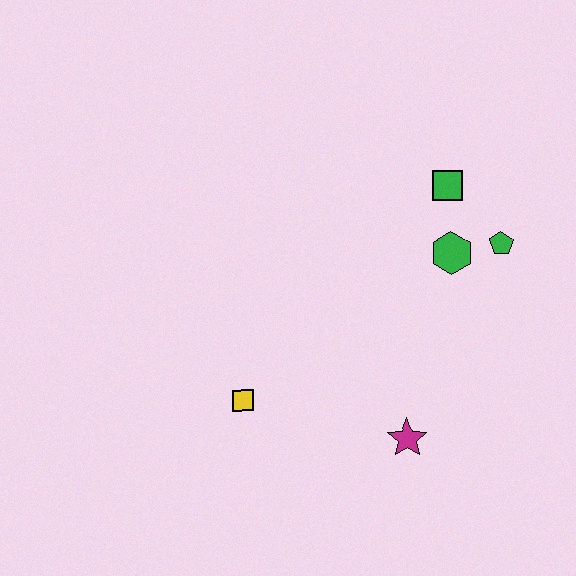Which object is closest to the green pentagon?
The green hexagon is closest to the green pentagon.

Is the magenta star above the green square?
No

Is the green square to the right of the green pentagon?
No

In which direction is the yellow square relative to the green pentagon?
The yellow square is to the left of the green pentagon.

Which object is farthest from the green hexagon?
The yellow square is farthest from the green hexagon.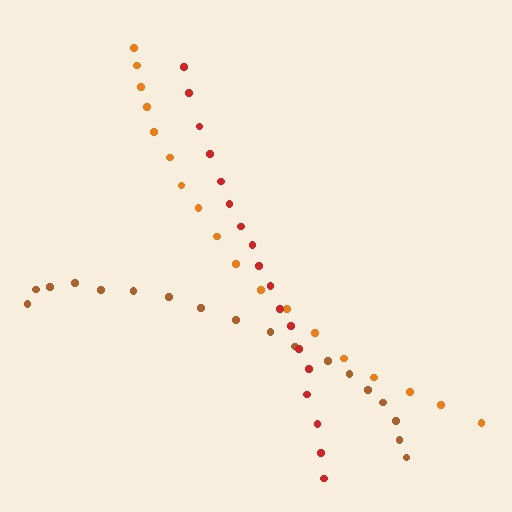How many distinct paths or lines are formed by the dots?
There are 3 distinct paths.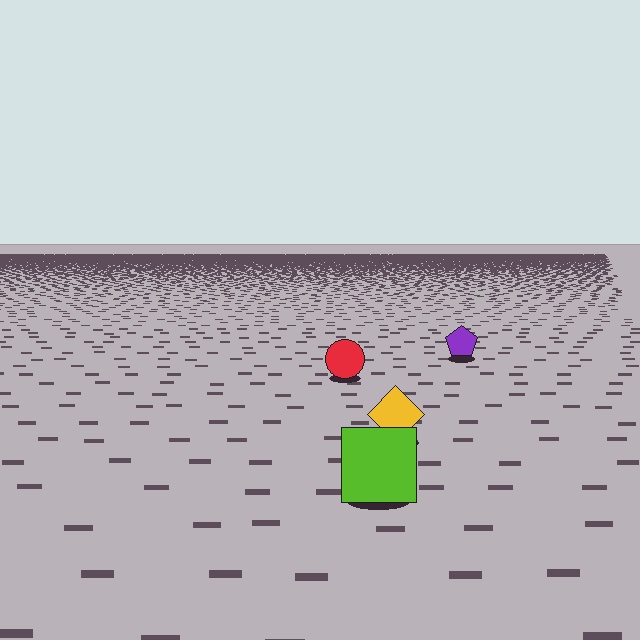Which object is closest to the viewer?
The lime square is closest. The texture marks near it are larger and more spread out.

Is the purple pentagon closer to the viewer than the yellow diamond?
No. The yellow diamond is closer — you can tell from the texture gradient: the ground texture is coarser near it.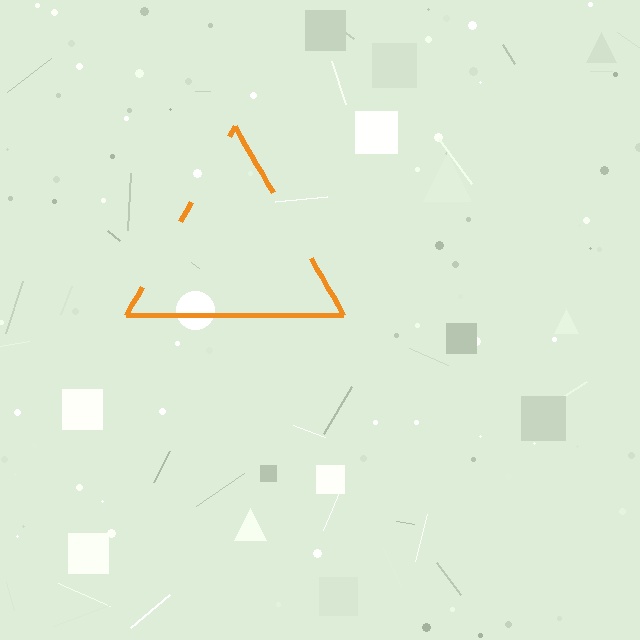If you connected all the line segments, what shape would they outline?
They would outline a triangle.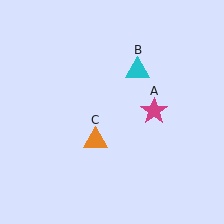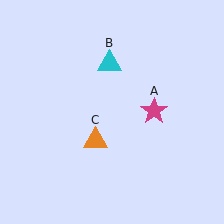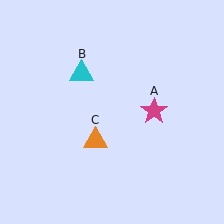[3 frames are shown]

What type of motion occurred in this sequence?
The cyan triangle (object B) rotated counterclockwise around the center of the scene.